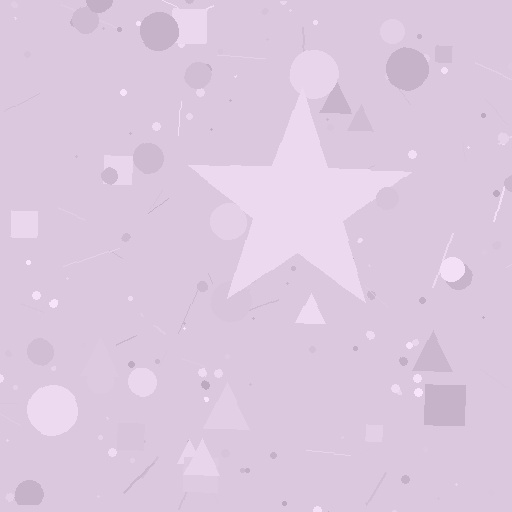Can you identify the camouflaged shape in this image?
The camouflaged shape is a star.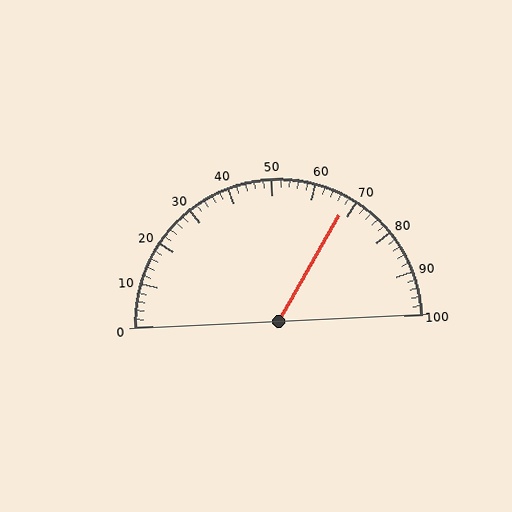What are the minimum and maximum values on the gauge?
The gauge ranges from 0 to 100.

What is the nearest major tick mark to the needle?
The nearest major tick mark is 70.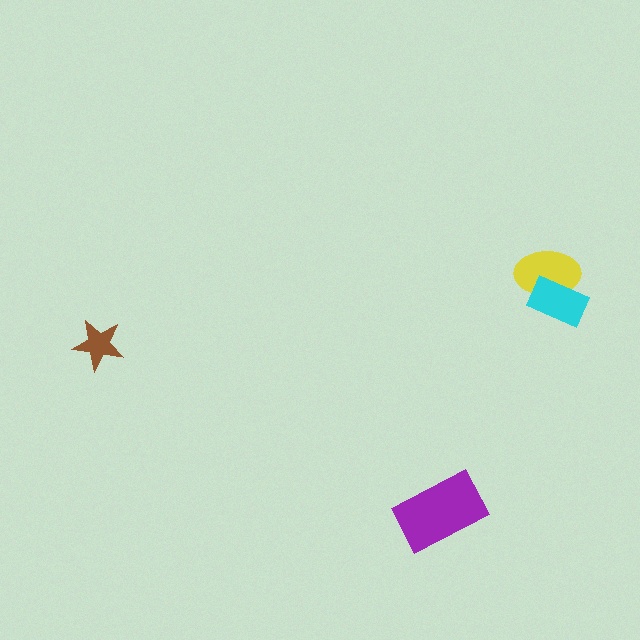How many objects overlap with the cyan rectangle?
1 object overlaps with the cyan rectangle.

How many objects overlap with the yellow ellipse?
1 object overlaps with the yellow ellipse.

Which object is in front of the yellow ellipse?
The cyan rectangle is in front of the yellow ellipse.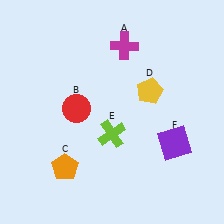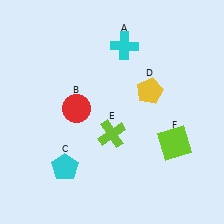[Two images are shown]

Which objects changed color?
A changed from magenta to cyan. C changed from orange to cyan. F changed from purple to lime.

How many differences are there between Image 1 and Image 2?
There are 3 differences between the two images.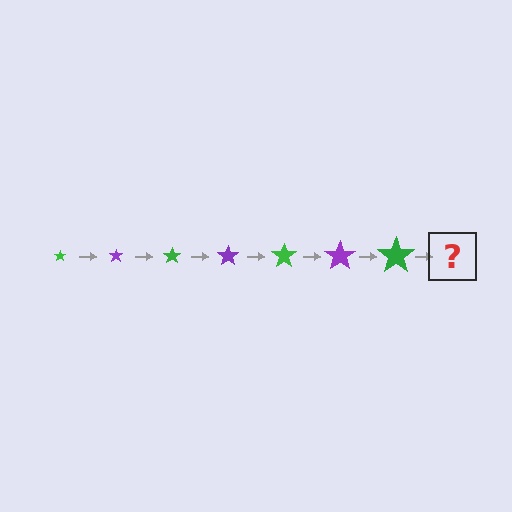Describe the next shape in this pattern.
It should be a purple star, larger than the previous one.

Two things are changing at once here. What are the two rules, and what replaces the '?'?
The two rules are that the star grows larger each step and the color cycles through green and purple. The '?' should be a purple star, larger than the previous one.